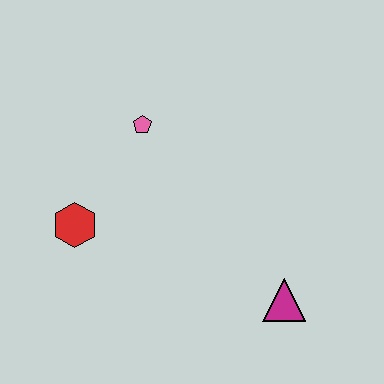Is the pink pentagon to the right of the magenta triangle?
No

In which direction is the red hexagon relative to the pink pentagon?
The red hexagon is below the pink pentagon.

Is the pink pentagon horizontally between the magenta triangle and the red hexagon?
Yes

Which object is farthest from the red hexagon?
The magenta triangle is farthest from the red hexagon.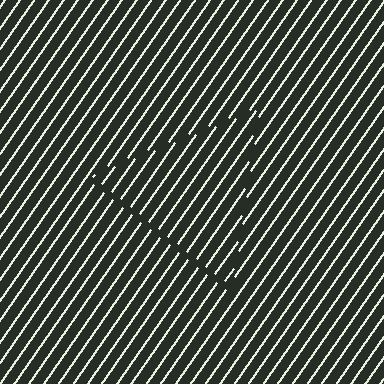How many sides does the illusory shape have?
3 sides — the line-ends trace a triangle.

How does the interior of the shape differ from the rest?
The interior of the shape contains the same grating, shifted by half a period — the contour is defined by the phase discontinuity where line-ends from the inner and outer gratings abut.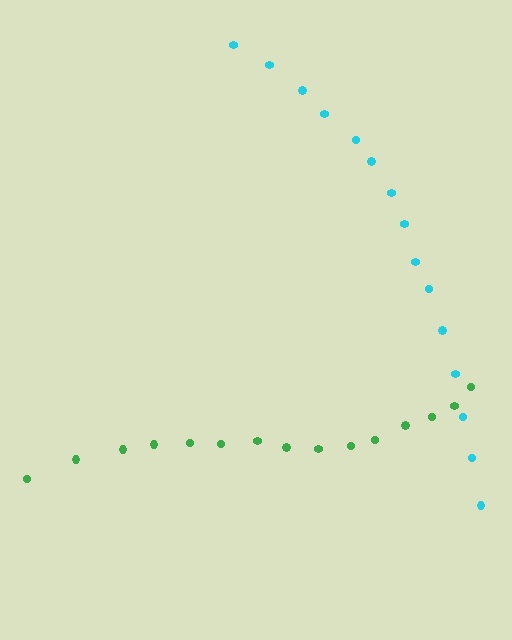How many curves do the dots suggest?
There are 2 distinct paths.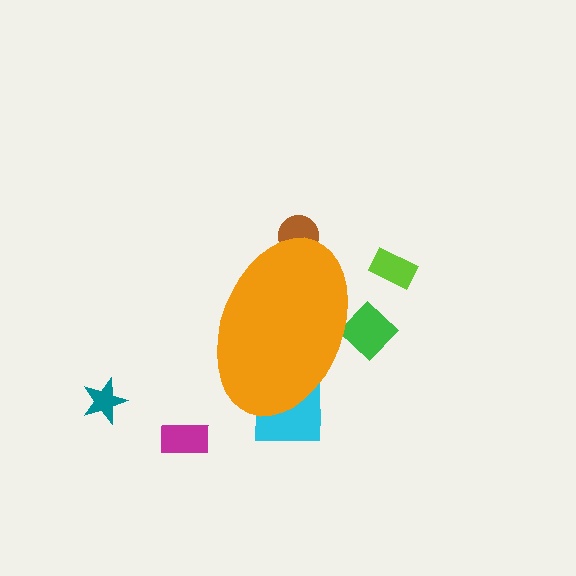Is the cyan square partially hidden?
Yes, the cyan square is partially hidden behind the orange ellipse.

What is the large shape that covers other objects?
An orange ellipse.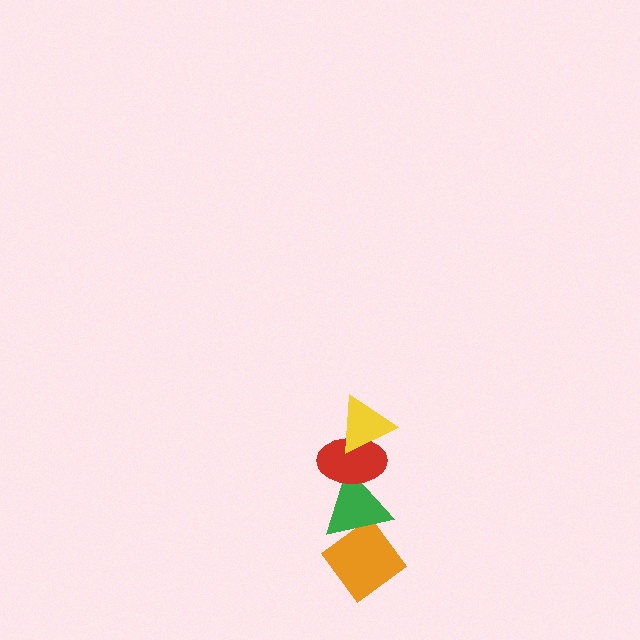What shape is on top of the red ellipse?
The yellow triangle is on top of the red ellipse.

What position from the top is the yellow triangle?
The yellow triangle is 1st from the top.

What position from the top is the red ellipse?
The red ellipse is 2nd from the top.